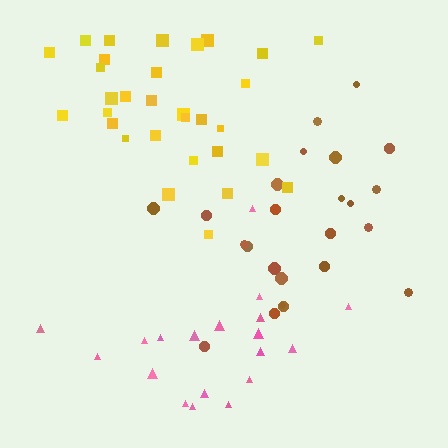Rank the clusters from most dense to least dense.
yellow, brown, pink.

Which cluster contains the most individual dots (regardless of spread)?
Yellow (31).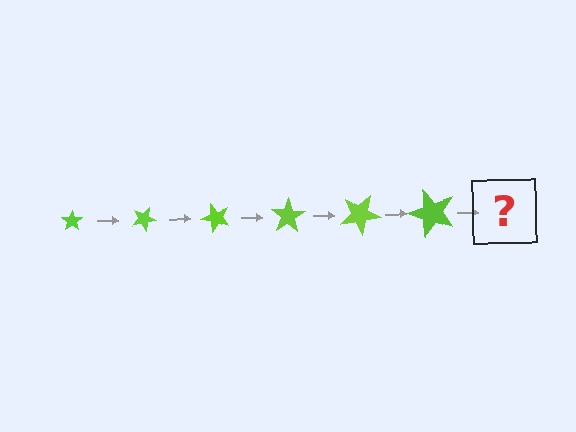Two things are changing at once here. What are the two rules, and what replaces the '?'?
The two rules are that the star grows larger each step and it rotates 25 degrees each step. The '?' should be a star, larger than the previous one and rotated 150 degrees from the start.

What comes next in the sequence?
The next element should be a star, larger than the previous one and rotated 150 degrees from the start.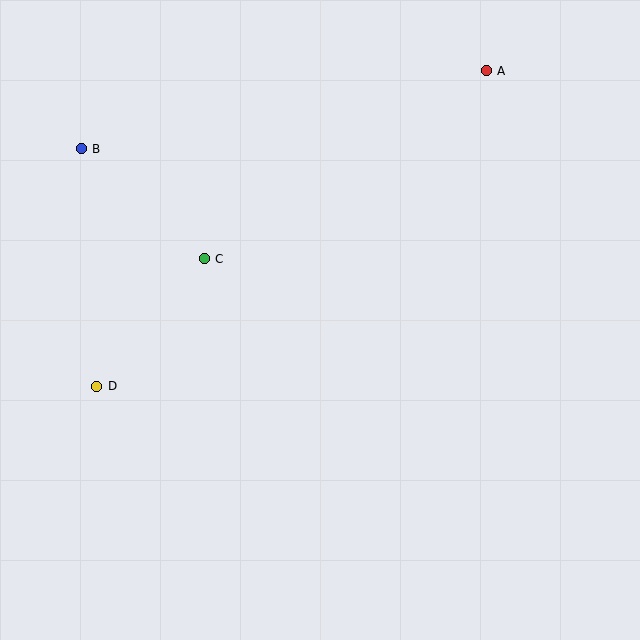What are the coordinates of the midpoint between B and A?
The midpoint between B and A is at (284, 110).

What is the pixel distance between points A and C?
The distance between A and C is 339 pixels.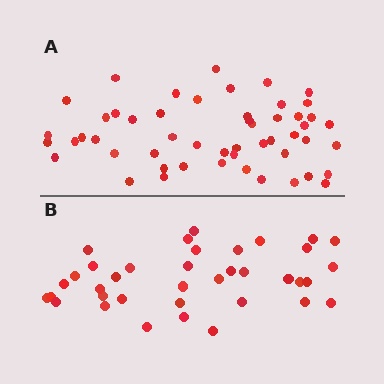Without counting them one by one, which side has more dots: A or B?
Region A (the top region) has more dots.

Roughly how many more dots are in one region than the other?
Region A has approximately 15 more dots than region B.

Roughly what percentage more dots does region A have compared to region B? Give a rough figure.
About 40% more.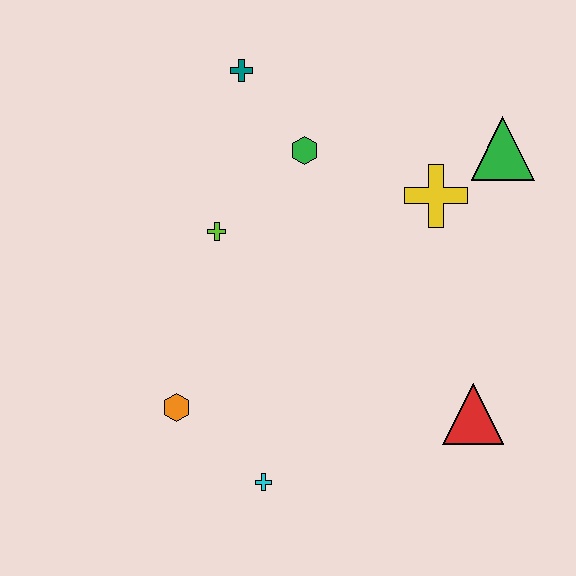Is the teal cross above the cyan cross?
Yes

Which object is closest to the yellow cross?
The green triangle is closest to the yellow cross.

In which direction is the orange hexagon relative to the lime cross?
The orange hexagon is below the lime cross.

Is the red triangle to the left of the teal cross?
No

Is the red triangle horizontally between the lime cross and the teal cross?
No